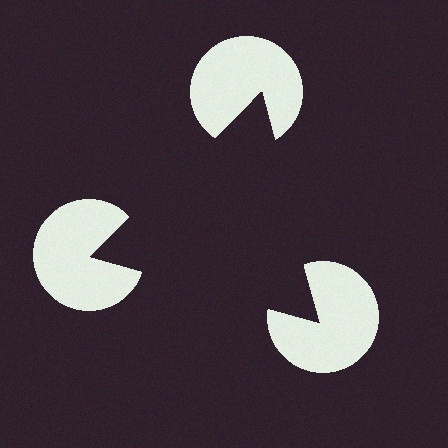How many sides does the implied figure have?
3 sides.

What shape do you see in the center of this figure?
An illusory triangle — its edges are inferred from the aligned wedge cuts in the pac-man discs, not physically drawn.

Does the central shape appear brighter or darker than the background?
It typically appears slightly darker than the background, even though no actual brightness change is drawn.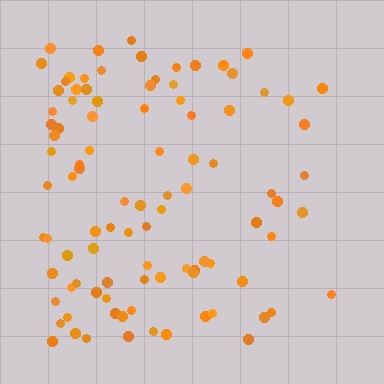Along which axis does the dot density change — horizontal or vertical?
Horizontal.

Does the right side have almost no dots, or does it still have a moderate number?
Still a moderate number, just noticeably fewer than the left.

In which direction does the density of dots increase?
From right to left, with the left side densest.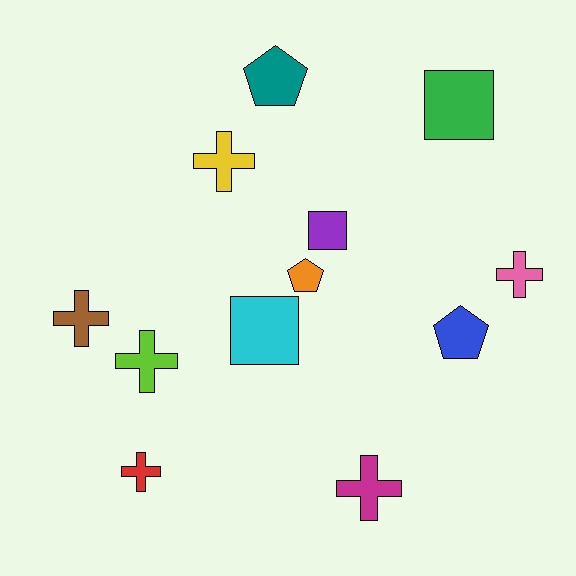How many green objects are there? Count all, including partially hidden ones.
There is 1 green object.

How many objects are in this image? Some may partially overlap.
There are 12 objects.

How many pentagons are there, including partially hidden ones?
There are 3 pentagons.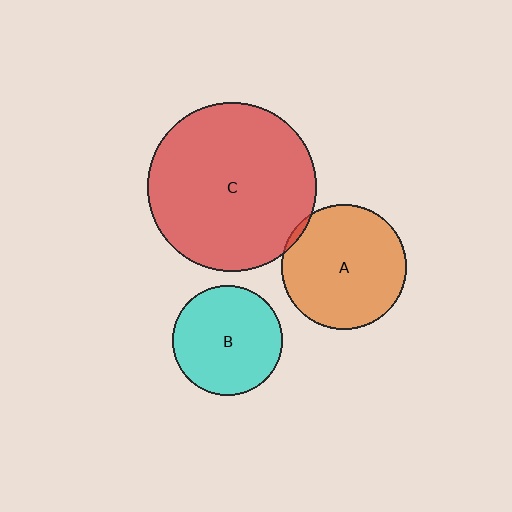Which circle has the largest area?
Circle C (red).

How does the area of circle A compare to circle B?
Approximately 1.3 times.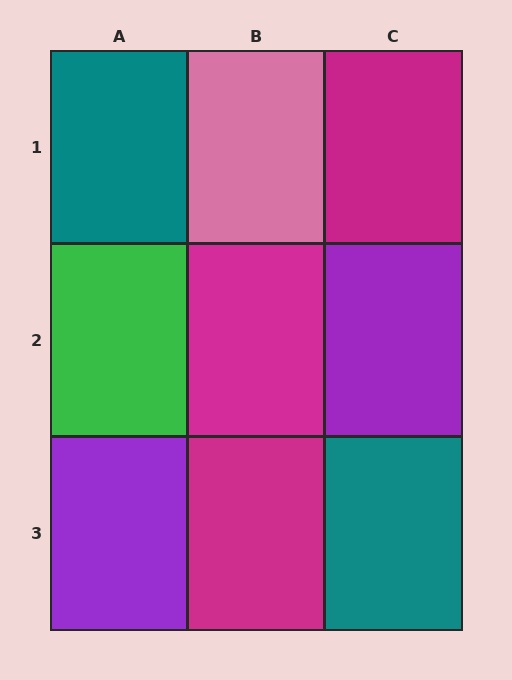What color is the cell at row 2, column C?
Purple.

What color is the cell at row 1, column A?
Teal.